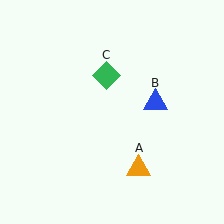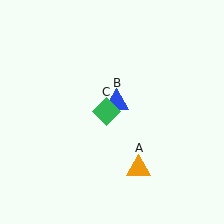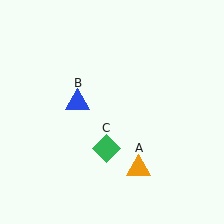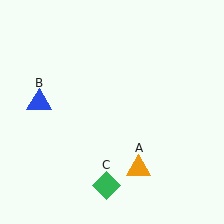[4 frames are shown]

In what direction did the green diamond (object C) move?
The green diamond (object C) moved down.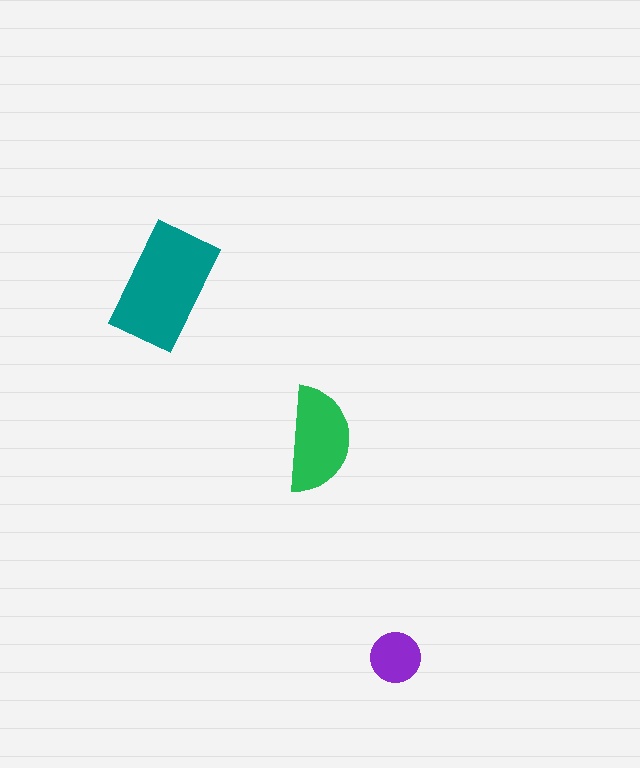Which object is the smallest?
The purple circle.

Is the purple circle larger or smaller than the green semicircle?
Smaller.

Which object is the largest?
The teal rectangle.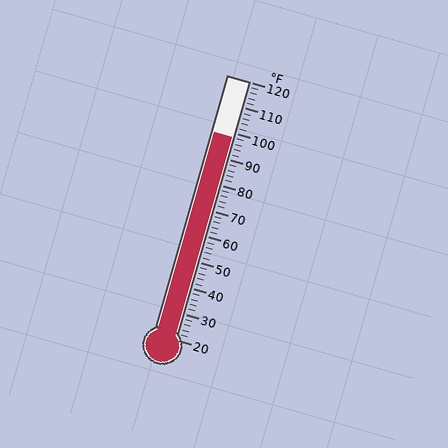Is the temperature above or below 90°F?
The temperature is above 90°F.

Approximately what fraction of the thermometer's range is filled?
The thermometer is filled to approximately 80% of its range.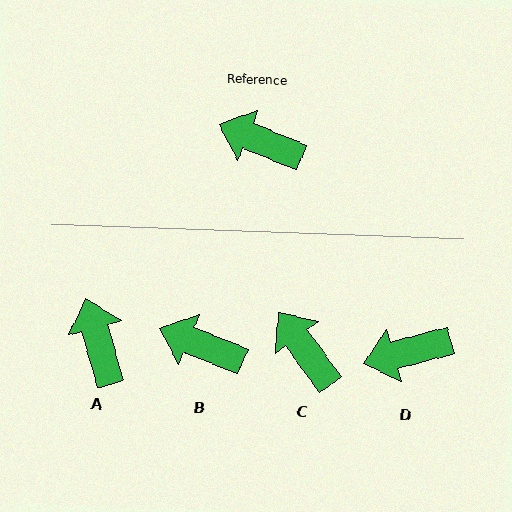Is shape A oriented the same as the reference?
No, it is off by about 52 degrees.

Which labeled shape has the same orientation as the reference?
B.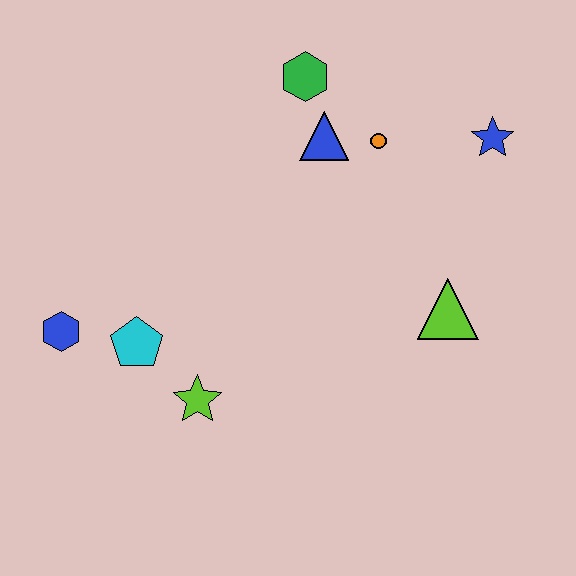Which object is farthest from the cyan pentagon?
The blue star is farthest from the cyan pentagon.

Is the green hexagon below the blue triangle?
No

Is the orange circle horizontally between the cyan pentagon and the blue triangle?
No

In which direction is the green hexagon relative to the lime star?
The green hexagon is above the lime star.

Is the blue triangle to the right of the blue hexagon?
Yes